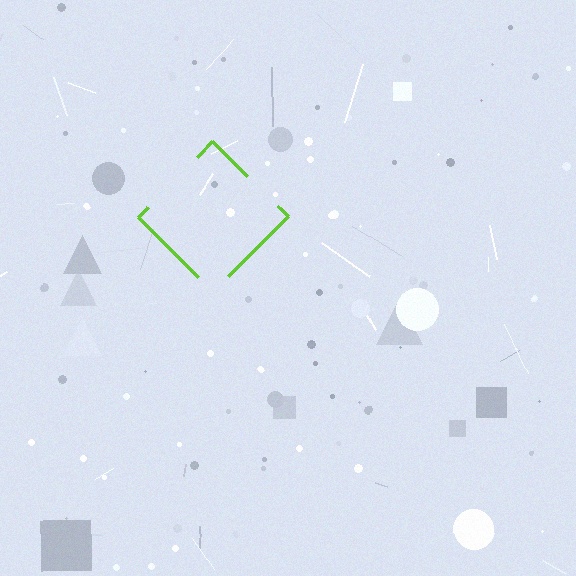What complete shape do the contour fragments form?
The contour fragments form a diamond.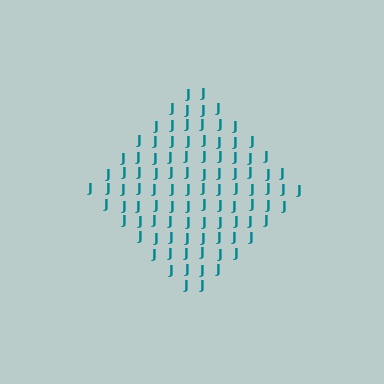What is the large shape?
The large shape is a diamond.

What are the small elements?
The small elements are letter J's.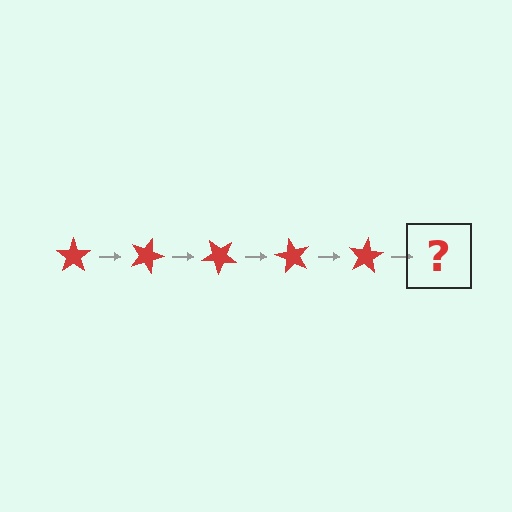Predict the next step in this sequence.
The next step is a red star rotated 100 degrees.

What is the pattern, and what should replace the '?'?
The pattern is that the star rotates 20 degrees each step. The '?' should be a red star rotated 100 degrees.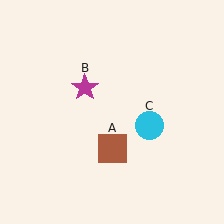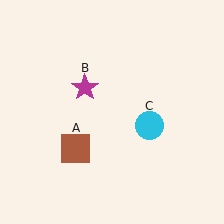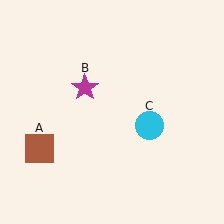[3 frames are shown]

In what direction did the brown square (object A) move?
The brown square (object A) moved left.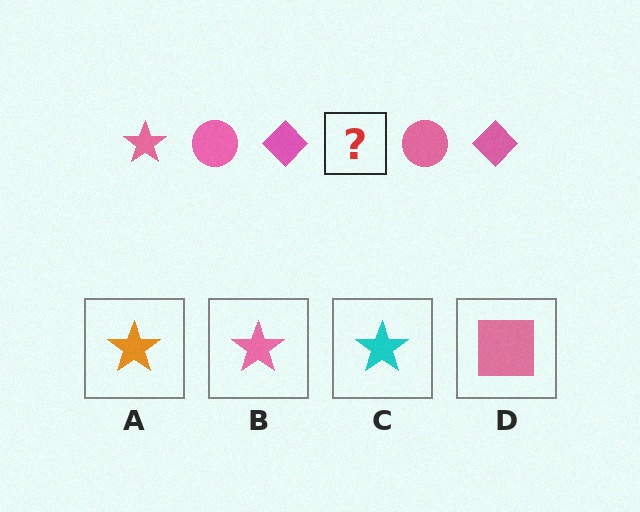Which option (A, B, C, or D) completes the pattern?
B.